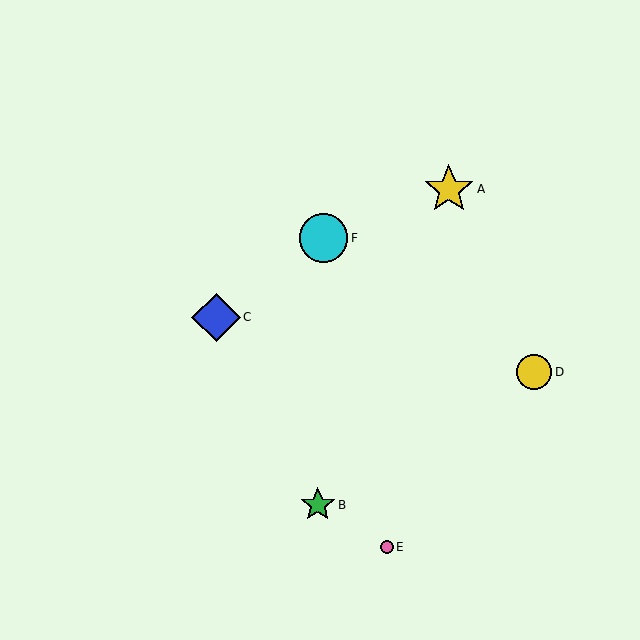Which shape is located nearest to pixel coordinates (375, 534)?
The pink circle (labeled E) at (387, 547) is nearest to that location.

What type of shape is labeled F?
Shape F is a cyan circle.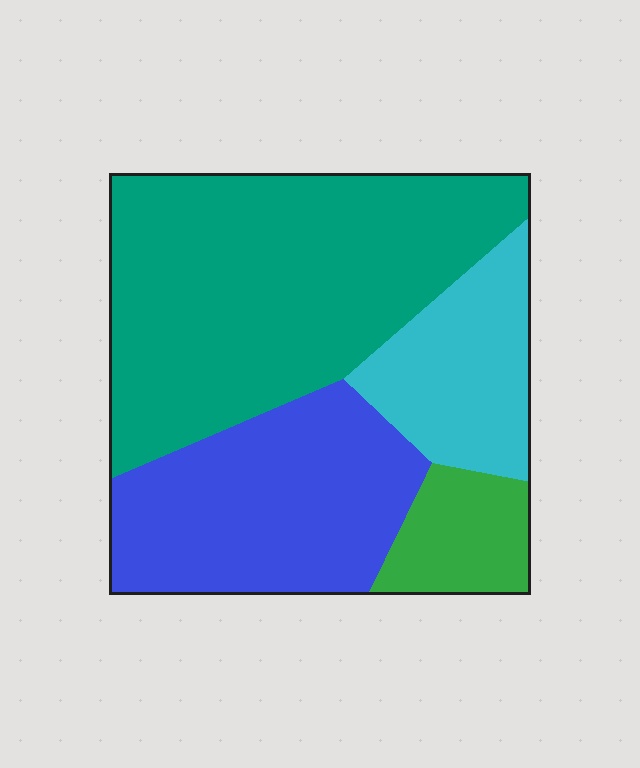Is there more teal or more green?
Teal.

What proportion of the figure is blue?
Blue covers 28% of the figure.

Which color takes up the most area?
Teal, at roughly 45%.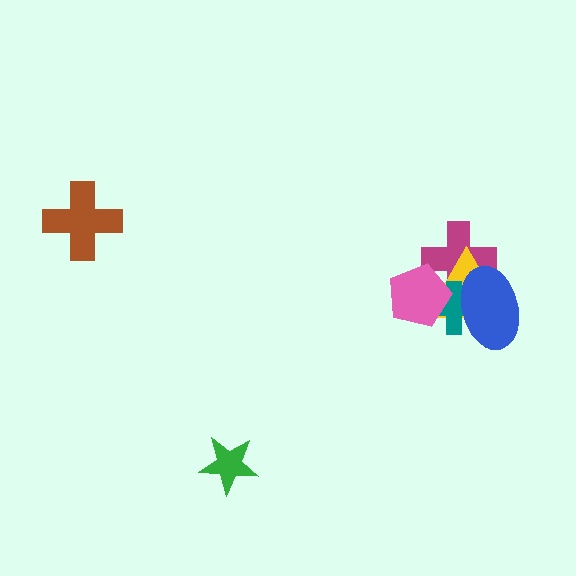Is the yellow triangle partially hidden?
Yes, it is partially covered by another shape.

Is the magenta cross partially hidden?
Yes, it is partially covered by another shape.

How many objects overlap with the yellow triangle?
4 objects overlap with the yellow triangle.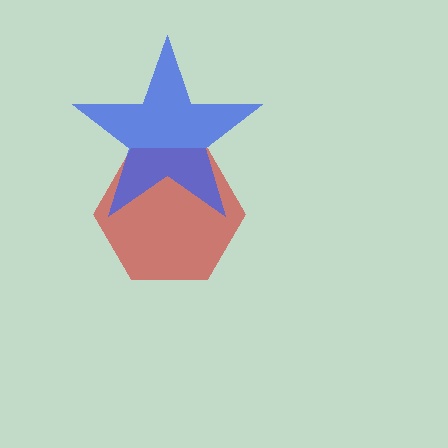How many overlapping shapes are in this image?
There are 2 overlapping shapes in the image.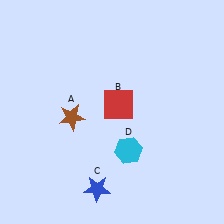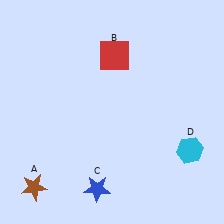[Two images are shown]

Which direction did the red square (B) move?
The red square (B) moved up.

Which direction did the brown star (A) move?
The brown star (A) moved down.